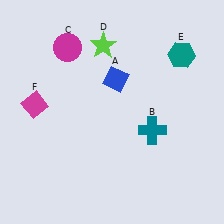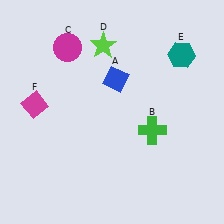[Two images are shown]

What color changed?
The cross (B) changed from teal in Image 1 to green in Image 2.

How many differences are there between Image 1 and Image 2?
There is 1 difference between the two images.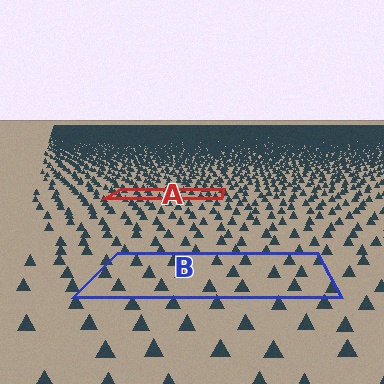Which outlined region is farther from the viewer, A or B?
Region A is farther from the viewer — the texture elements inside it appear smaller and more densely packed.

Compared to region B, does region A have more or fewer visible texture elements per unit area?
Region A has more texture elements per unit area — they are packed more densely because it is farther away.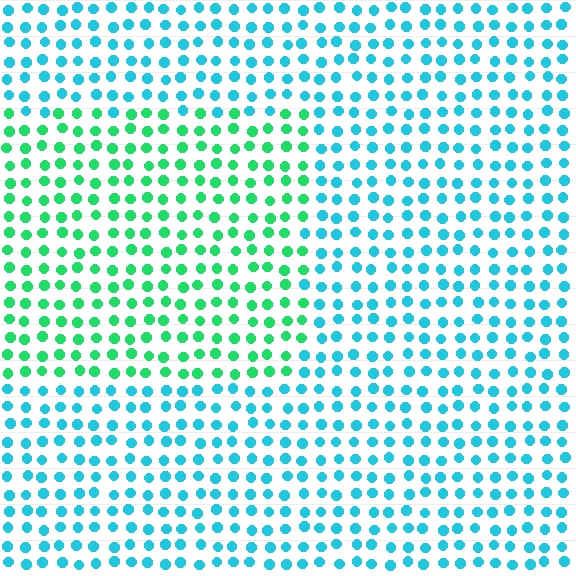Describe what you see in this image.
The image is filled with small cyan elements in a uniform arrangement. A rectangle-shaped region is visible where the elements are tinted to a slightly different hue, forming a subtle color boundary.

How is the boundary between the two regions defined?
The boundary is defined purely by a slight shift in hue (about 44 degrees). Spacing, size, and orientation are identical on both sides.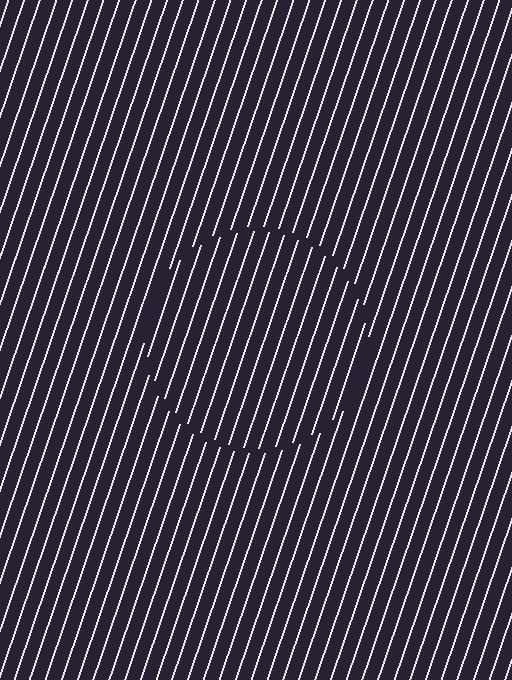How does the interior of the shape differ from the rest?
The interior of the shape contains the same grating, shifted by half a period — the contour is defined by the phase discontinuity where line-ends from the inner and outer gratings abut.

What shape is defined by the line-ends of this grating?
An illusory circle. The interior of the shape contains the same grating, shifted by half a period — the contour is defined by the phase discontinuity where line-ends from the inner and outer gratings abut.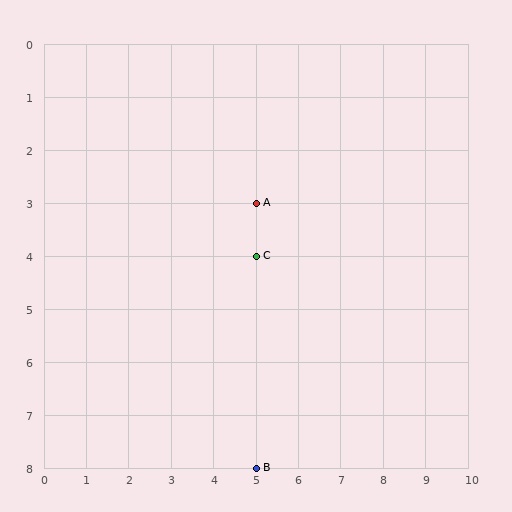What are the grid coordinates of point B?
Point B is at grid coordinates (5, 8).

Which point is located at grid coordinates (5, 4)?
Point C is at (5, 4).